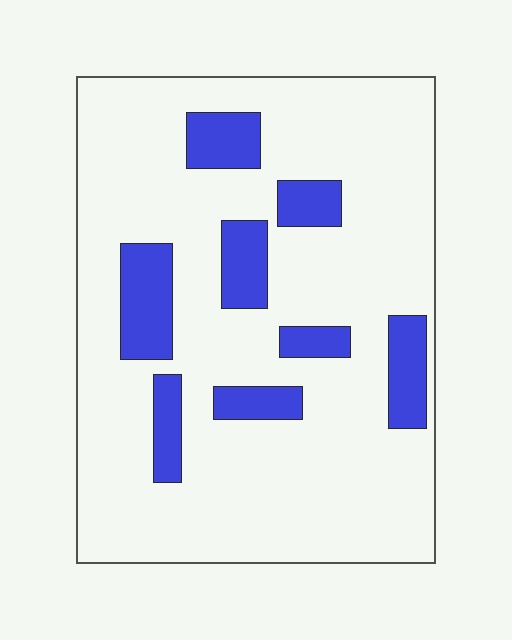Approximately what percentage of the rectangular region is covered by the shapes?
Approximately 15%.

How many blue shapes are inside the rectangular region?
8.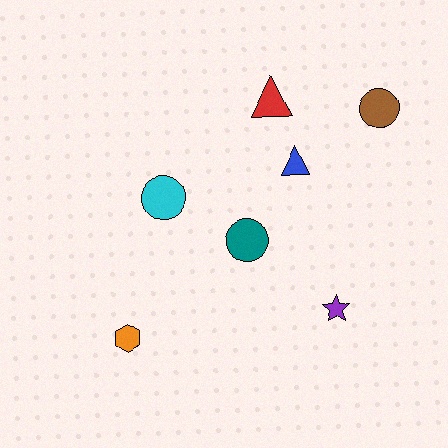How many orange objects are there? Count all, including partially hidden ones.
There is 1 orange object.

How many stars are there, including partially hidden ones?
There is 1 star.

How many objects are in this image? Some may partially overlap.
There are 7 objects.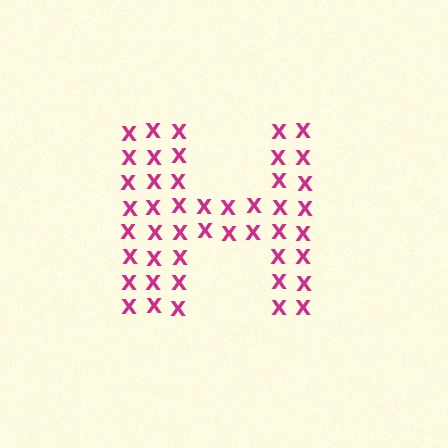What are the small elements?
The small elements are letter X's.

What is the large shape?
The large shape is the letter H.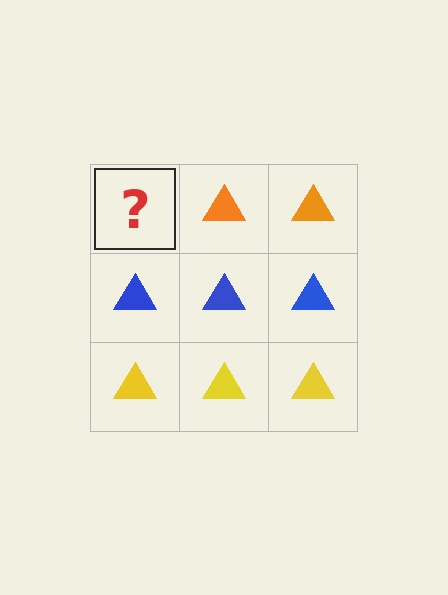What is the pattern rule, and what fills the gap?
The rule is that each row has a consistent color. The gap should be filled with an orange triangle.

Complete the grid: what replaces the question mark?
The question mark should be replaced with an orange triangle.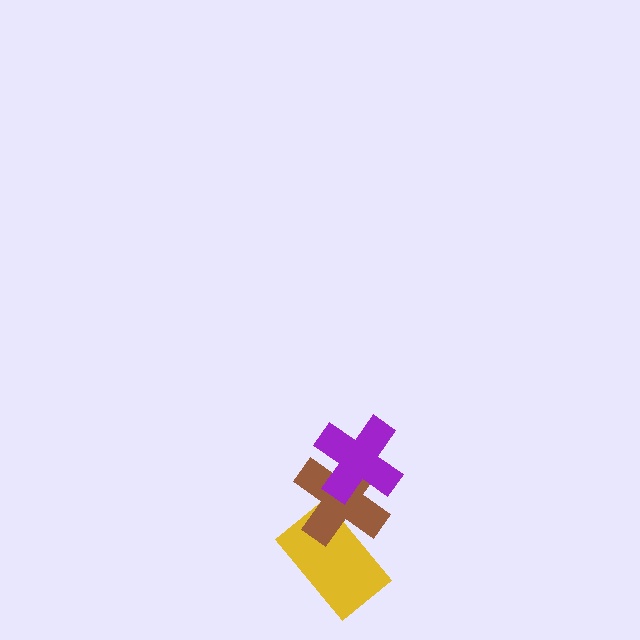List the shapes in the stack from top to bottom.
From top to bottom: the purple cross, the brown cross, the yellow rectangle.